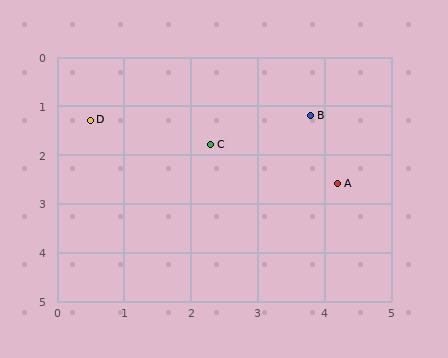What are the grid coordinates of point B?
Point B is at approximately (3.8, 1.2).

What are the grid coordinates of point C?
Point C is at approximately (2.3, 1.8).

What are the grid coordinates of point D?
Point D is at approximately (0.5, 1.3).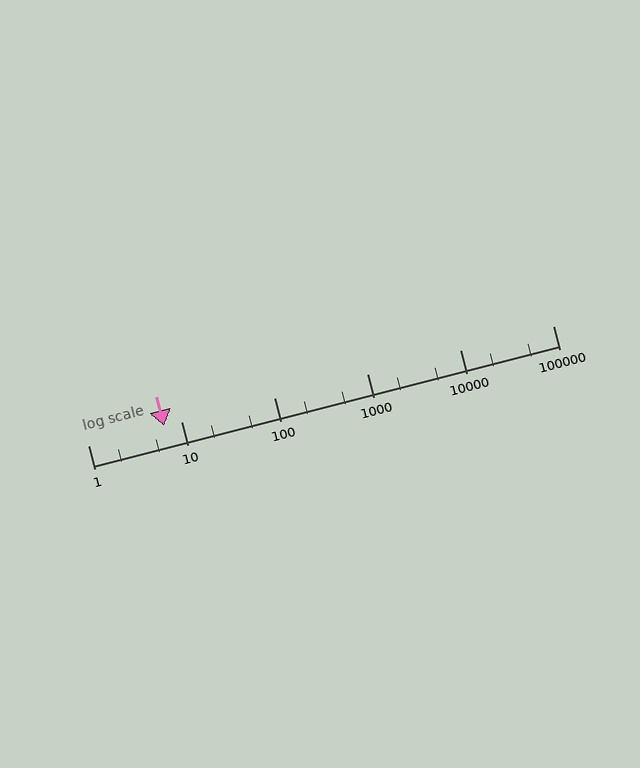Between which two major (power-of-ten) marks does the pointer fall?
The pointer is between 1 and 10.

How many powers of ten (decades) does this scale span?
The scale spans 5 decades, from 1 to 100000.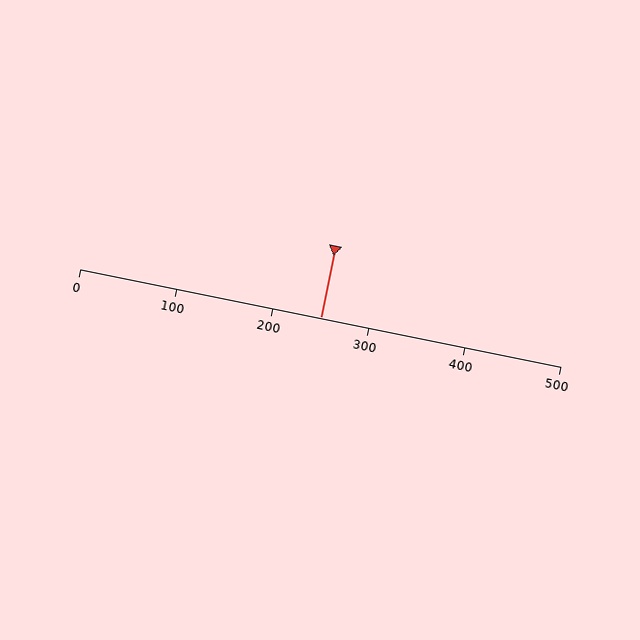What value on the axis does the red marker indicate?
The marker indicates approximately 250.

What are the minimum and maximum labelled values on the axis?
The axis runs from 0 to 500.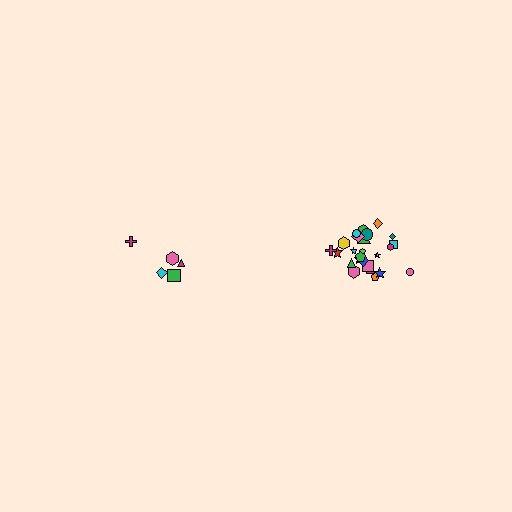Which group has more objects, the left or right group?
The right group.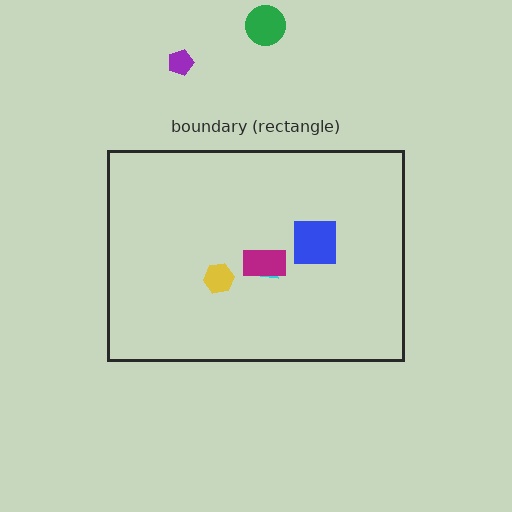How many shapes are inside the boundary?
4 inside, 2 outside.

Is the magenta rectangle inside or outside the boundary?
Inside.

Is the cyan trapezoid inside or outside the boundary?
Inside.